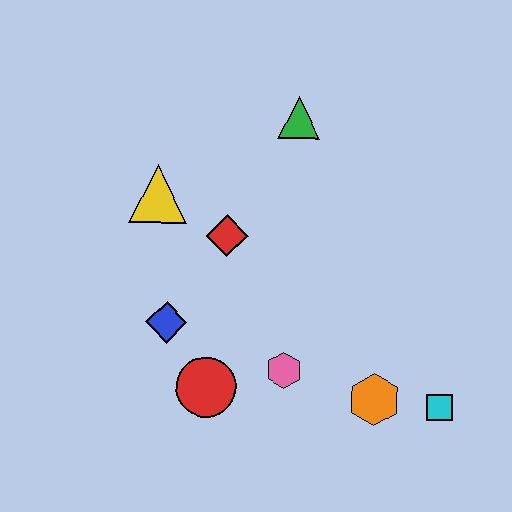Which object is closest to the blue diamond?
The red circle is closest to the blue diamond.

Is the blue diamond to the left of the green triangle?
Yes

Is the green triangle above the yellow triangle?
Yes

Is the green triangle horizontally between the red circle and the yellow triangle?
No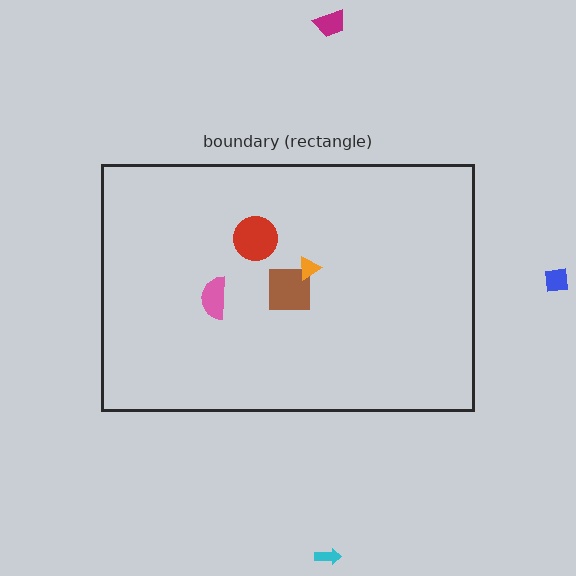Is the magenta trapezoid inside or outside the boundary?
Outside.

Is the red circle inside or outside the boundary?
Inside.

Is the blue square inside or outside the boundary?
Outside.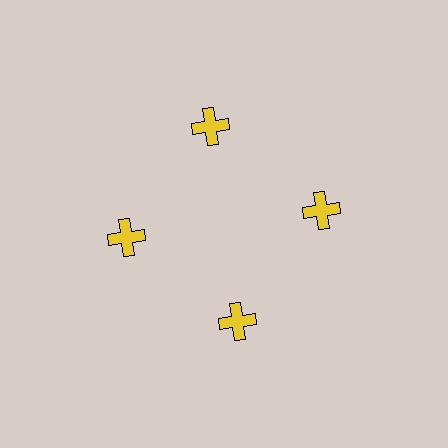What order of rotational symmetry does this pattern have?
This pattern has 4-fold rotational symmetry.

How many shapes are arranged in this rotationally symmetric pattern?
There are 4 shapes, arranged in 4 groups of 1.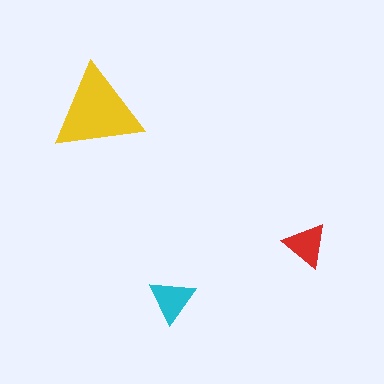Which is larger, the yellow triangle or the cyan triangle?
The yellow one.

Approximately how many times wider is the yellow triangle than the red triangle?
About 2 times wider.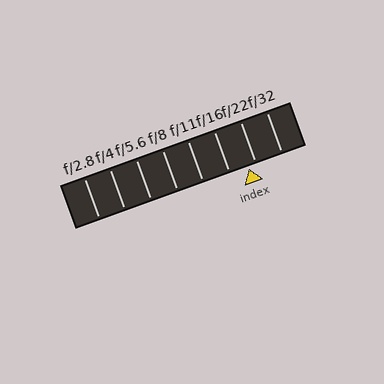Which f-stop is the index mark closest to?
The index mark is closest to f/22.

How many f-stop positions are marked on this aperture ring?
There are 8 f-stop positions marked.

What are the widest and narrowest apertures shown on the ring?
The widest aperture shown is f/2.8 and the narrowest is f/32.